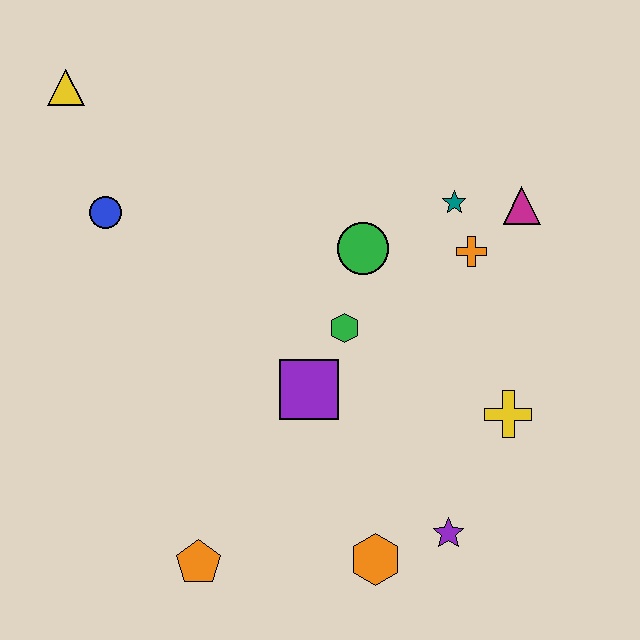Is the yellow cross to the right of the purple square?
Yes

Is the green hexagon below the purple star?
No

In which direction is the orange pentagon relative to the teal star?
The orange pentagon is below the teal star.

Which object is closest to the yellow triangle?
The blue circle is closest to the yellow triangle.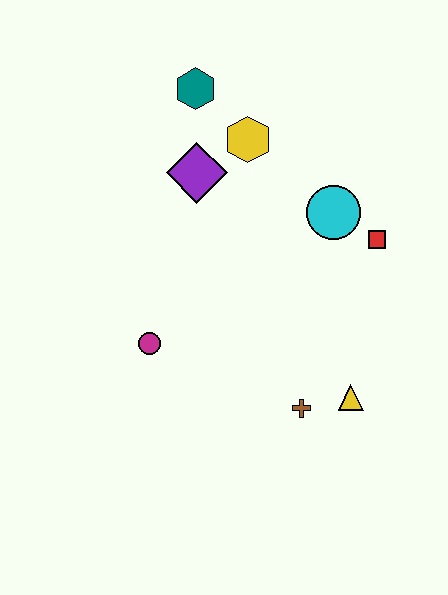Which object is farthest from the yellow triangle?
The teal hexagon is farthest from the yellow triangle.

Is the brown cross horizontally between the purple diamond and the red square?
Yes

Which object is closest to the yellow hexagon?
The purple diamond is closest to the yellow hexagon.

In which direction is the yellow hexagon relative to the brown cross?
The yellow hexagon is above the brown cross.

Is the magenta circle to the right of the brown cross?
No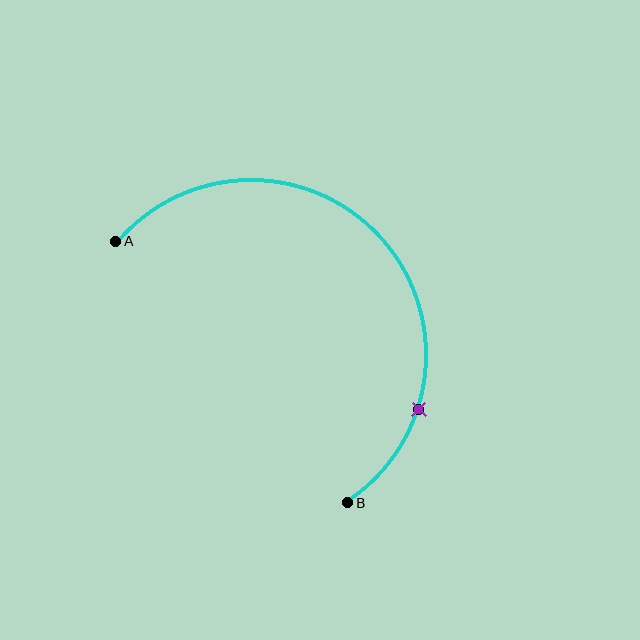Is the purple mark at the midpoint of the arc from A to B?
No. The purple mark lies on the arc but is closer to endpoint B. The arc midpoint would be at the point on the curve equidistant along the arc from both A and B.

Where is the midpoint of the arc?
The arc midpoint is the point on the curve farthest from the straight line joining A and B. It sits above and to the right of that line.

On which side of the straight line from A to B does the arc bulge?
The arc bulges above and to the right of the straight line connecting A and B.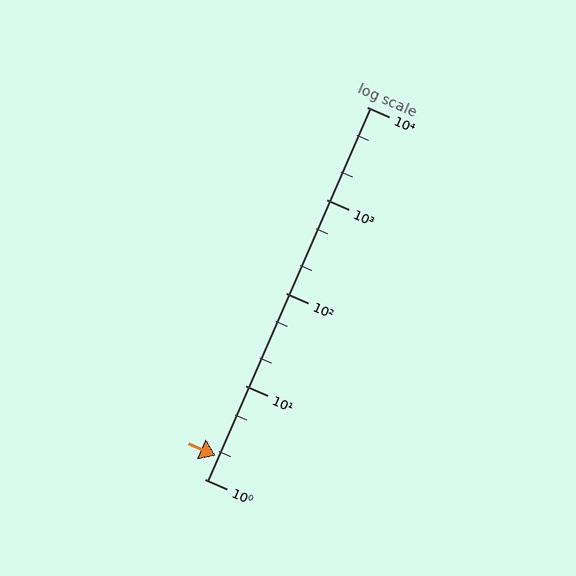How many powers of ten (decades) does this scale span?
The scale spans 4 decades, from 1 to 10000.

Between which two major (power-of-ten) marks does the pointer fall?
The pointer is between 1 and 10.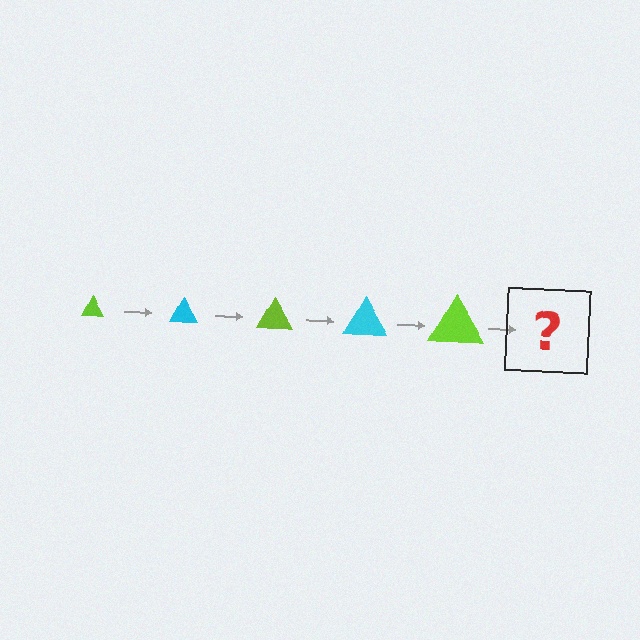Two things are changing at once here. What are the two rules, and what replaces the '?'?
The two rules are that the triangle grows larger each step and the color cycles through lime and cyan. The '?' should be a cyan triangle, larger than the previous one.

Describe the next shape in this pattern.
It should be a cyan triangle, larger than the previous one.